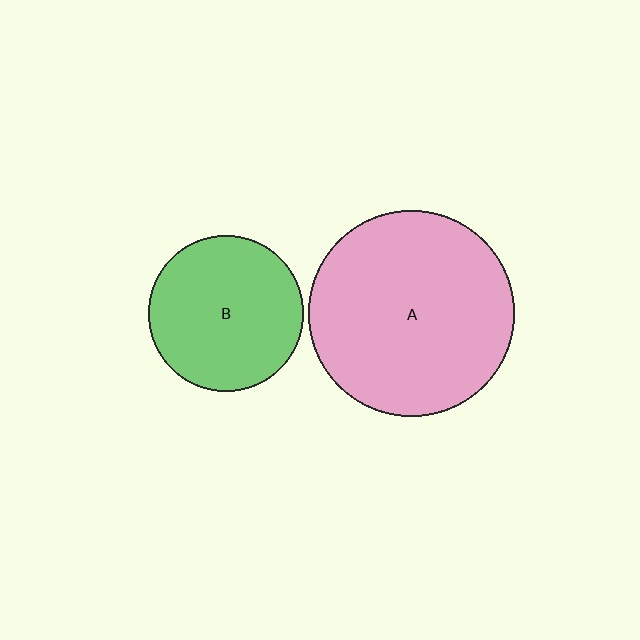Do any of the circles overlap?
No, none of the circles overlap.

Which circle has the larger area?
Circle A (pink).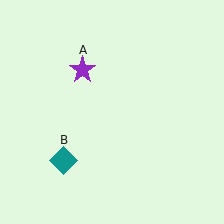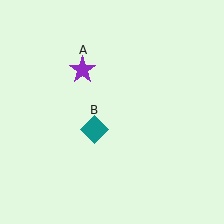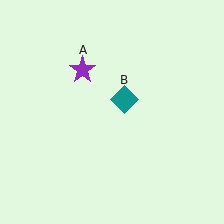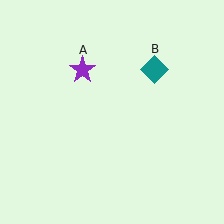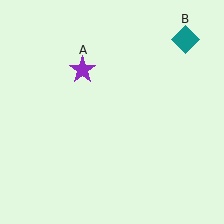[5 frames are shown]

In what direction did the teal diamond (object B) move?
The teal diamond (object B) moved up and to the right.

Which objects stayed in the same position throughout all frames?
Purple star (object A) remained stationary.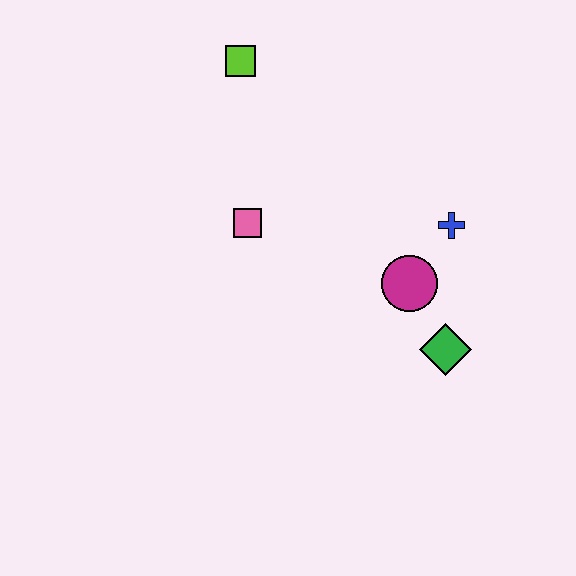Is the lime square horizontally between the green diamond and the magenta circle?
No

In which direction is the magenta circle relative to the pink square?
The magenta circle is to the right of the pink square.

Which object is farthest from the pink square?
The green diamond is farthest from the pink square.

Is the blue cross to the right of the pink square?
Yes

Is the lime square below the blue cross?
No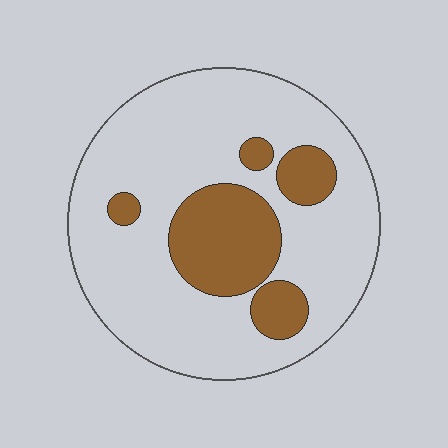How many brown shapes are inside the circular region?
5.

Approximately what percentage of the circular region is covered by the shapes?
Approximately 25%.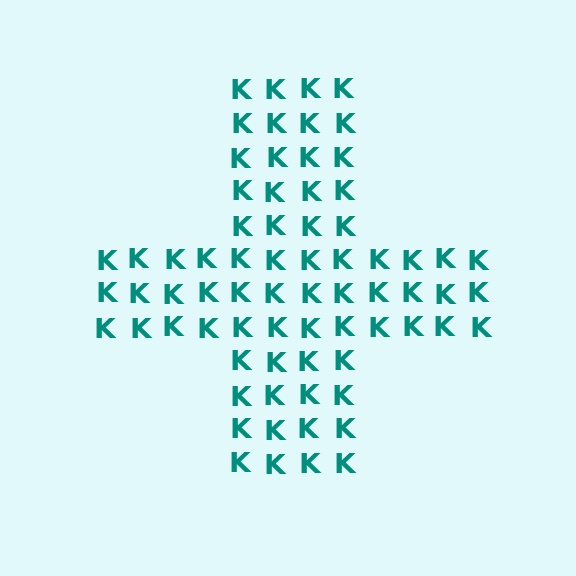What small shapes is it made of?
It is made of small letter K's.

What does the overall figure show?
The overall figure shows a cross.